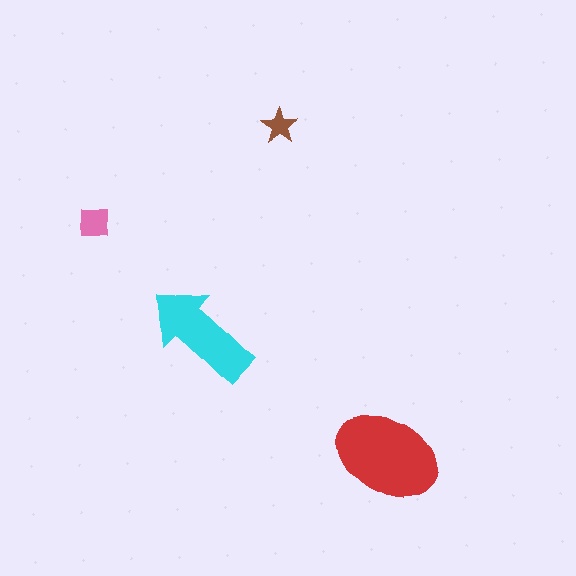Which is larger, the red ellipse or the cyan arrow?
The red ellipse.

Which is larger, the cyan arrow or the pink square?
The cyan arrow.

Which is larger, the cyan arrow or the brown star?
The cyan arrow.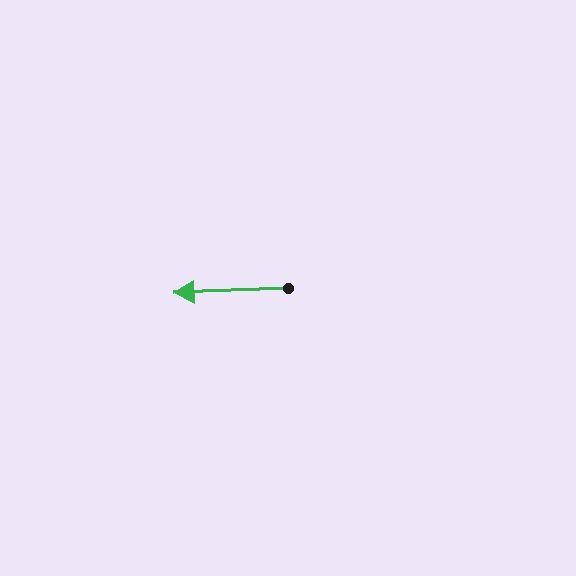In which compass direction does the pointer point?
West.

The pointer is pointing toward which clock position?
Roughly 9 o'clock.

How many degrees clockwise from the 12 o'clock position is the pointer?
Approximately 268 degrees.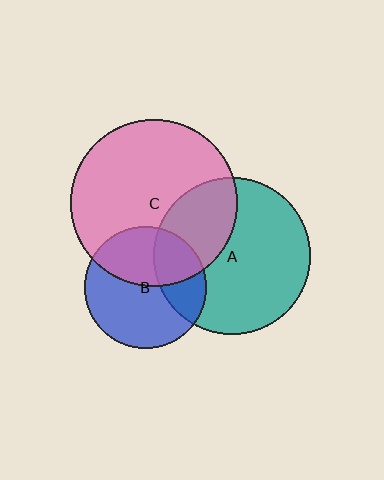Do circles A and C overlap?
Yes.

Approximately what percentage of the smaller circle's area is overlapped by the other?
Approximately 30%.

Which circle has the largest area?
Circle C (pink).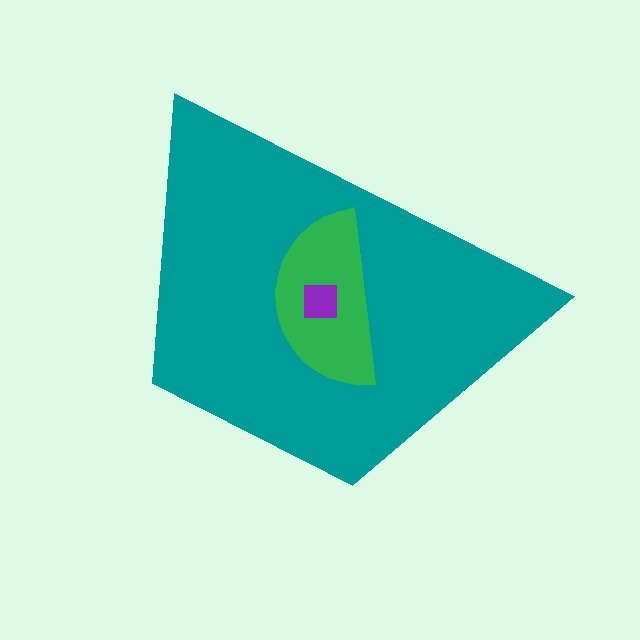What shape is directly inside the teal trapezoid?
The green semicircle.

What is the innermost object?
The purple square.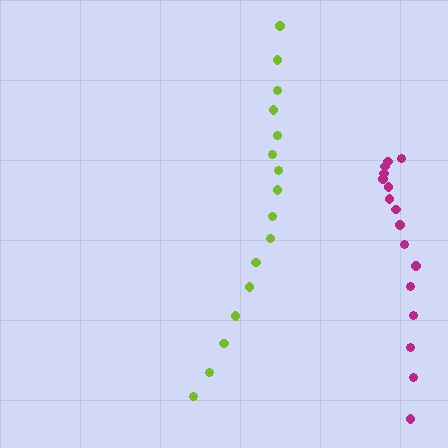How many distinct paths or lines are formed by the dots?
There are 2 distinct paths.